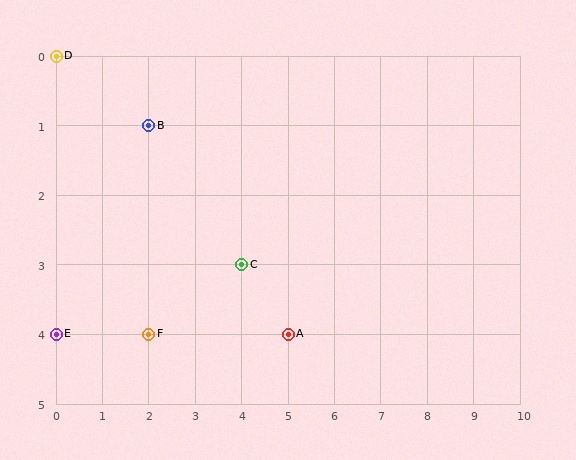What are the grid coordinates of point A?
Point A is at grid coordinates (5, 4).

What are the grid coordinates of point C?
Point C is at grid coordinates (4, 3).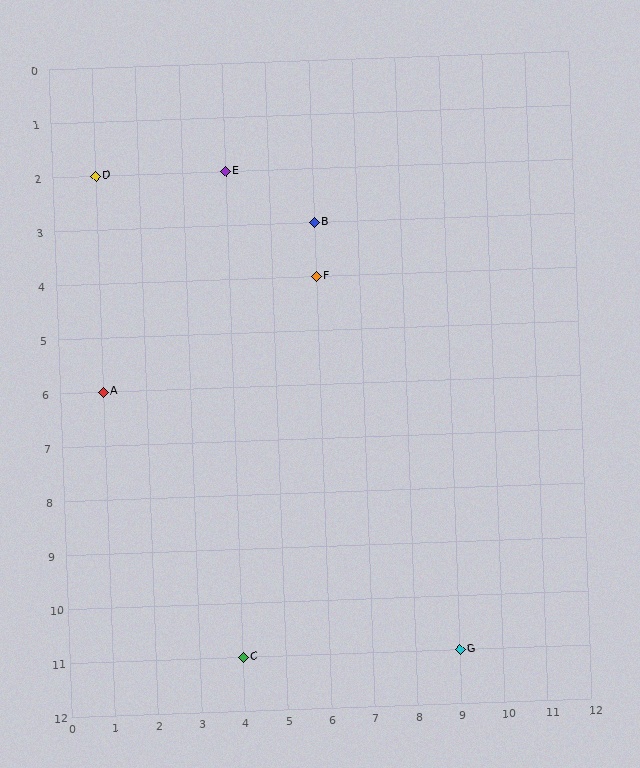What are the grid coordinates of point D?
Point D is at grid coordinates (1, 2).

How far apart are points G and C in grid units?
Points G and C are 5 columns apart.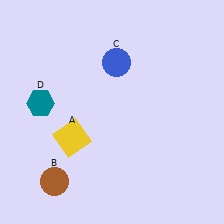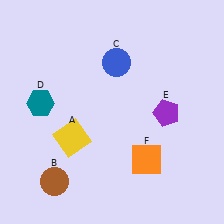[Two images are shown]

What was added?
A purple pentagon (E), an orange square (F) were added in Image 2.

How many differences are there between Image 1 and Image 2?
There are 2 differences between the two images.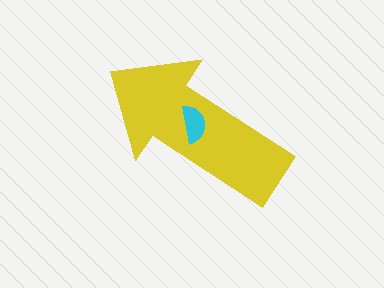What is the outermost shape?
The yellow arrow.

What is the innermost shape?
The cyan semicircle.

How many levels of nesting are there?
2.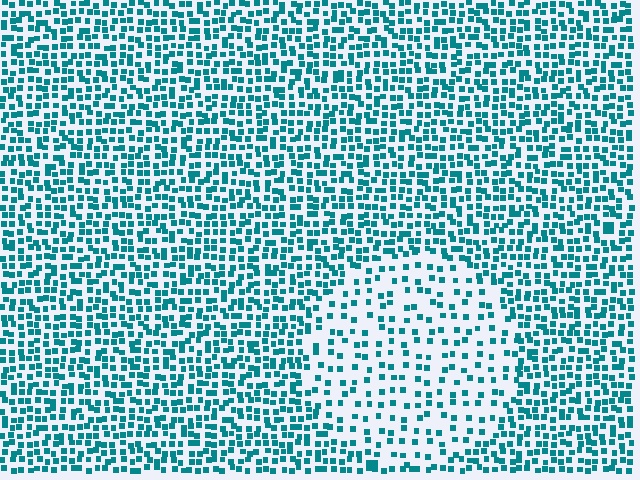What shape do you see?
I see a circle.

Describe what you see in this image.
The image contains small teal elements arranged at two different densities. A circle-shaped region is visible where the elements are less densely packed than the surrounding area.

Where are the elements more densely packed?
The elements are more densely packed outside the circle boundary.